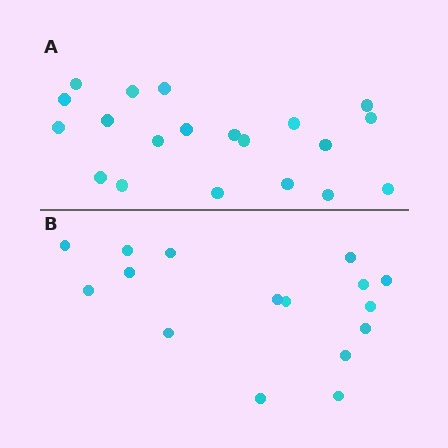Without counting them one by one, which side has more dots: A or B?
Region A (the top region) has more dots.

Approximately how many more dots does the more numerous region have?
Region A has about 4 more dots than region B.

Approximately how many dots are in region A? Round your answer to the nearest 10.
About 20 dots.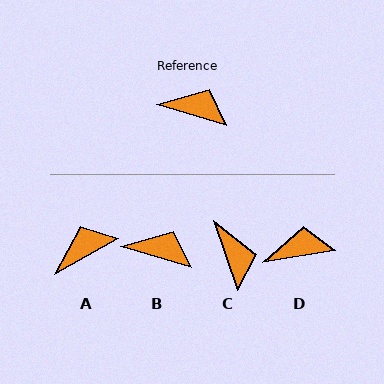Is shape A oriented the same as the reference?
No, it is off by about 45 degrees.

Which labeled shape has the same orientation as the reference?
B.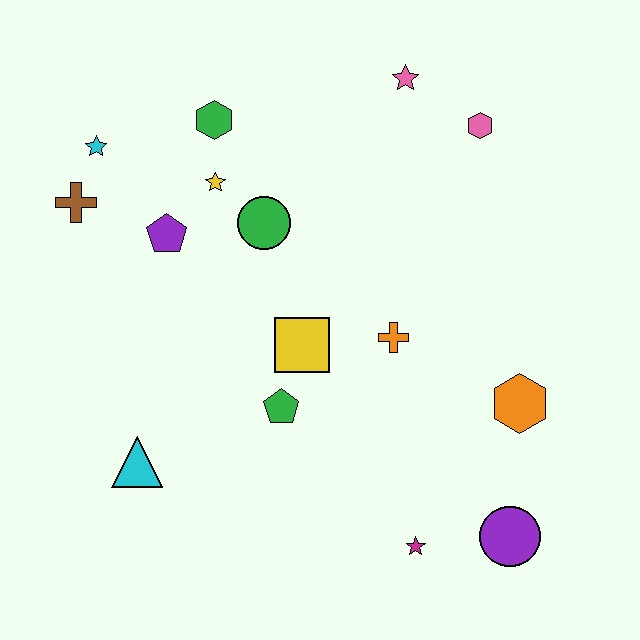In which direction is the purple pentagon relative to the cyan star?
The purple pentagon is below the cyan star.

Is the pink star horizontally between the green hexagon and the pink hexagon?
Yes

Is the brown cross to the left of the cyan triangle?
Yes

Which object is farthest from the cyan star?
The purple circle is farthest from the cyan star.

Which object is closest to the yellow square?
The green pentagon is closest to the yellow square.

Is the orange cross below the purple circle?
No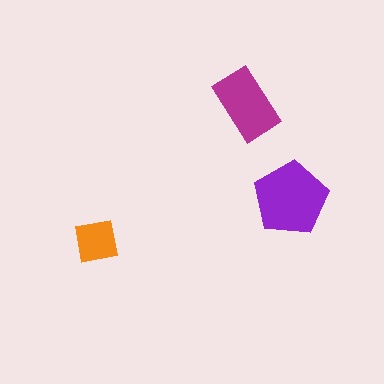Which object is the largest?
The purple pentagon.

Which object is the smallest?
The orange square.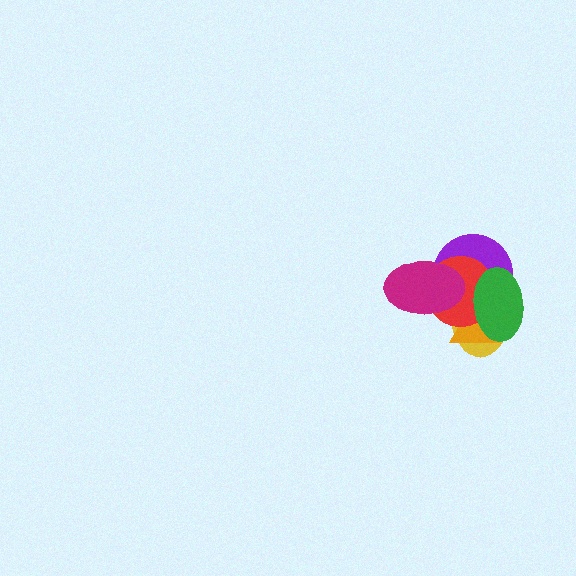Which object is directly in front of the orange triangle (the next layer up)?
The purple circle is directly in front of the orange triangle.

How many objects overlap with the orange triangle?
4 objects overlap with the orange triangle.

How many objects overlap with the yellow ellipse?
5 objects overlap with the yellow ellipse.